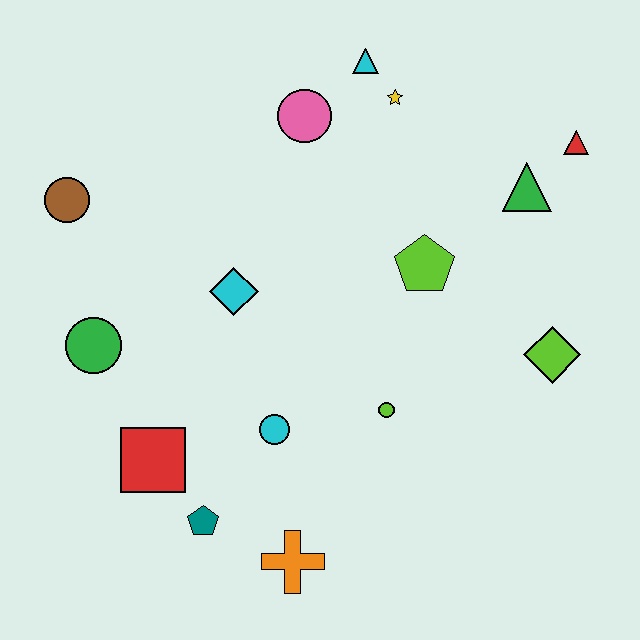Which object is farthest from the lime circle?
The brown circle is farthest from the lime circle.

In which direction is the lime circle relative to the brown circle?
The lime circle is to the right of the brown circle.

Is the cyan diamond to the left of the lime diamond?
Yes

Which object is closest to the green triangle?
The red triangle is closest to the green triangle.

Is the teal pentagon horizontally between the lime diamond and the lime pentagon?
No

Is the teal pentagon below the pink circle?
Yes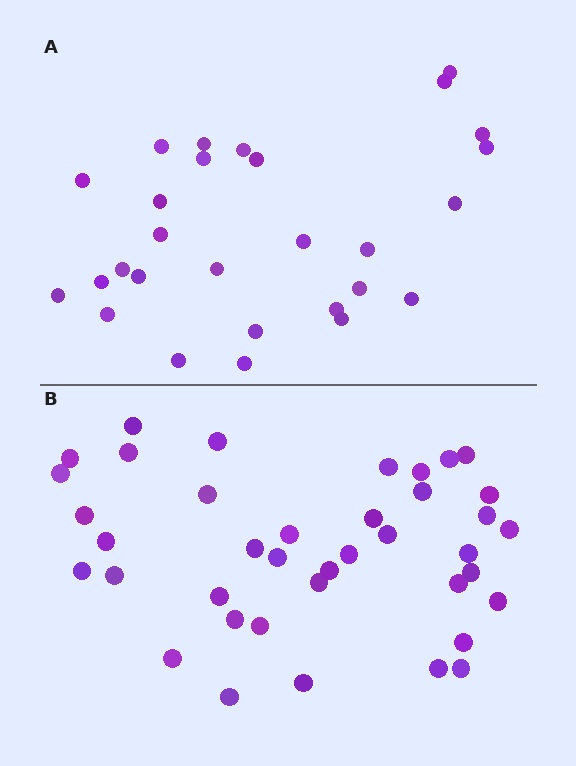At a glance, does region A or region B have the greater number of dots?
Region B (the bottom region) has more dots.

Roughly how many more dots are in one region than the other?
Region B has roughly 12 or so more dots than region A.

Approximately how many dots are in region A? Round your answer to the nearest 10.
About 30 dots. (The exact count is 28, which rounds to 30.)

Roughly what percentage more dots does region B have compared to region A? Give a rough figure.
About 40% more.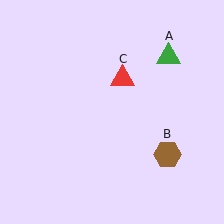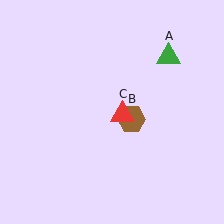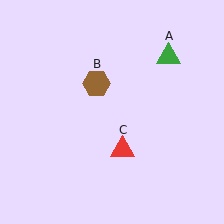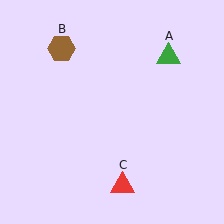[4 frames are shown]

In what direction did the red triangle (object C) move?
The red triangle (object C) moved down.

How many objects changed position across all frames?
2 objects changed position: brown hexagon (object B), red triangle (object C).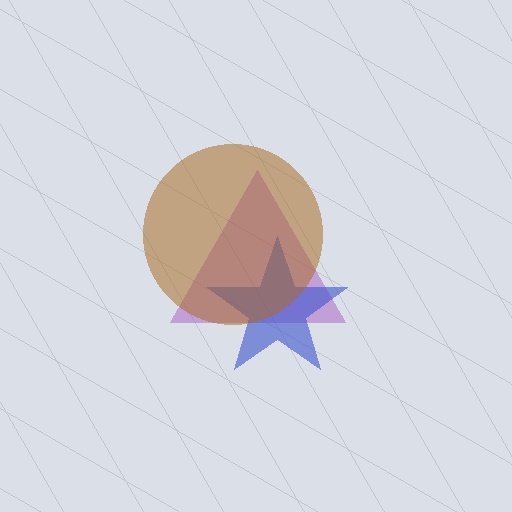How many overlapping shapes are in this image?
There are 3 overlapping shapes in the image.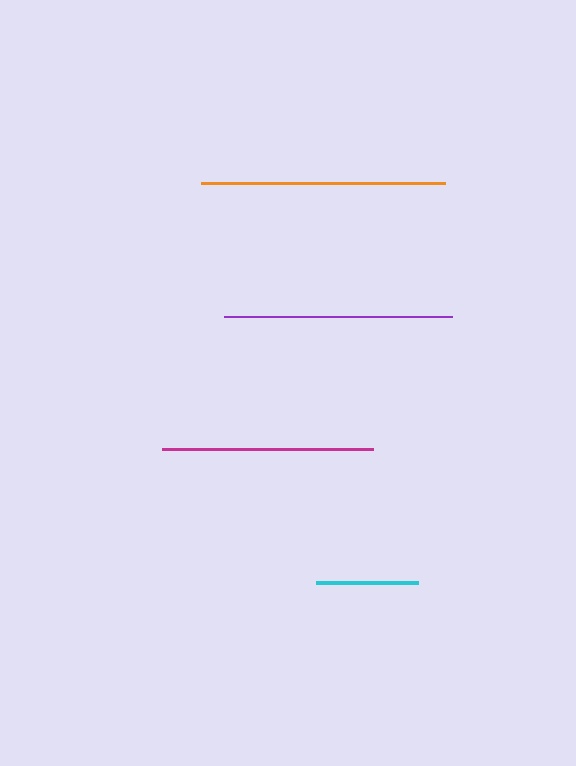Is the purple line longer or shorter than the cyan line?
The purple line is longer than the cyan line.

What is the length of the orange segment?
The orange segment is approximately 244 pixels long.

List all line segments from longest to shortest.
From longest to shortest: orange, purple, magenta, cyan.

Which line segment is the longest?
The orange line is the longest at approximately 244 pixels.